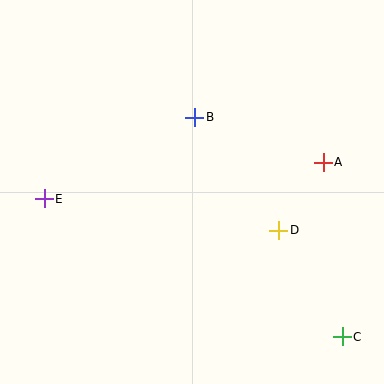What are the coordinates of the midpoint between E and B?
The midpoint between E and B is at (120, 158).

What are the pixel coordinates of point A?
Point A is at (323, 162).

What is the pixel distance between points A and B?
The distance between A and B is 136 pixels.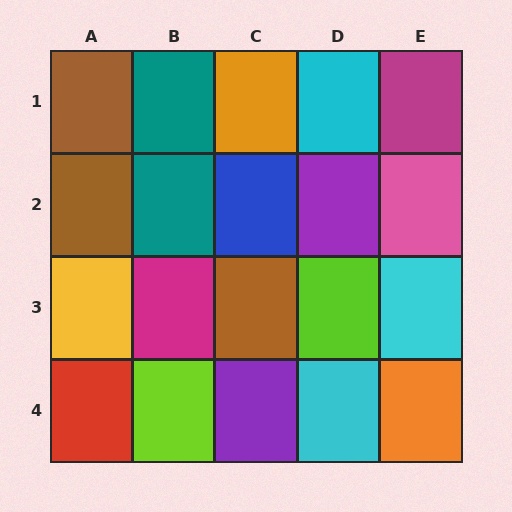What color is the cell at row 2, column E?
Pink.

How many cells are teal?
2 cells are teal.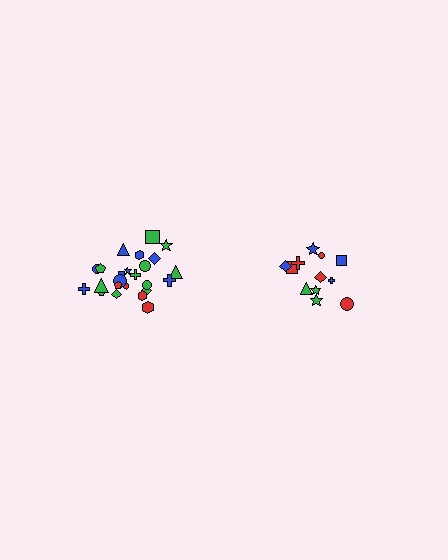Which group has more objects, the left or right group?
The left group.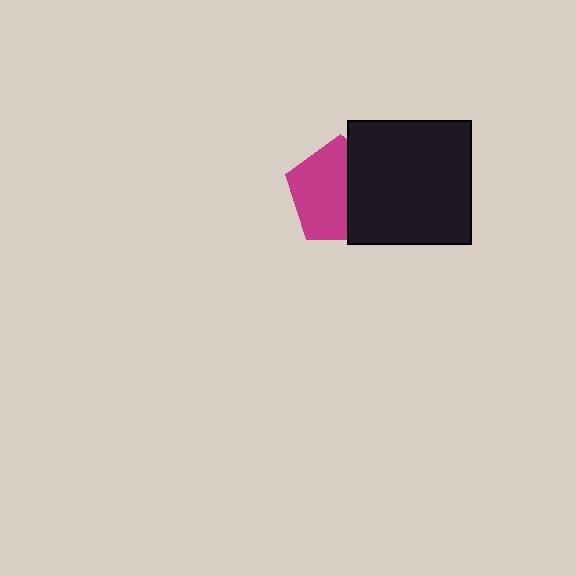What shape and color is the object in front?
The object in front is a black square.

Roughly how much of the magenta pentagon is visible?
About half of it is visible (roughly 59%).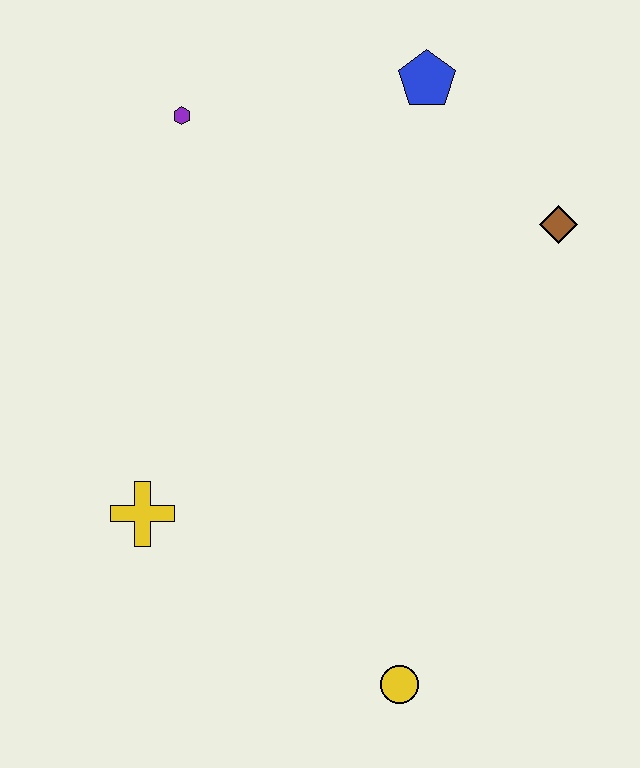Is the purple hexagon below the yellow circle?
No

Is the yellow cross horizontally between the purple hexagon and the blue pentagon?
No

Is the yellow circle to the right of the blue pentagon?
No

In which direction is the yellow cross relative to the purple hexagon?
The yellow cross is below the purple hexagon.